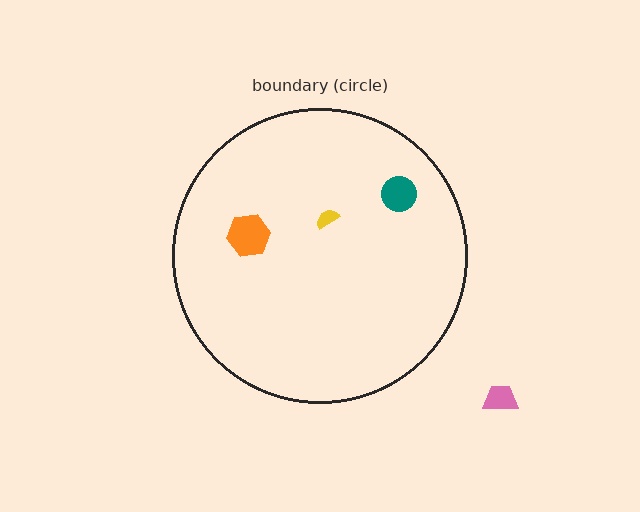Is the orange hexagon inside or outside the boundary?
Inside.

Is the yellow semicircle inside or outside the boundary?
Inside.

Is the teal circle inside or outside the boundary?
Inside.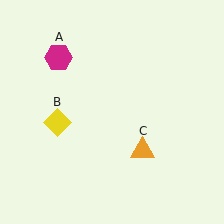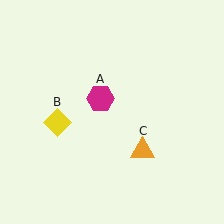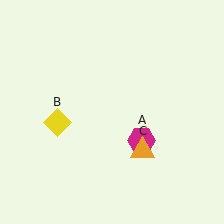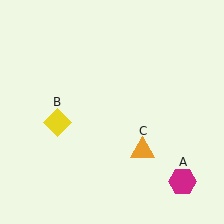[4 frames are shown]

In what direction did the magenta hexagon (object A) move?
The magenta hexagon (object A) moved down and to the right.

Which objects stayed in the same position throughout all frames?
Yellow diamond (object B) and orange triangle (object C) remained stationary.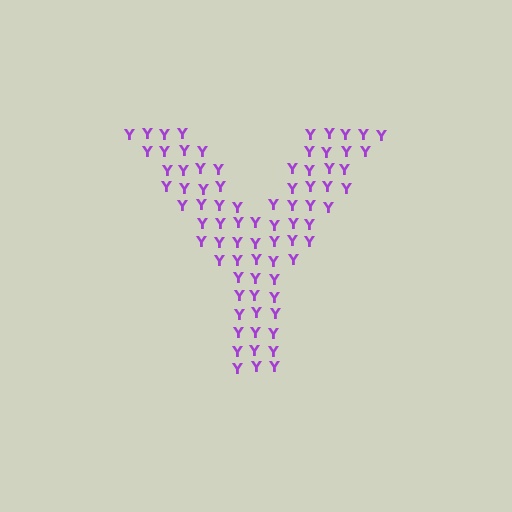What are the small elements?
The small elements are letter Y's.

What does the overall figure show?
The overall figure shows the letter Y.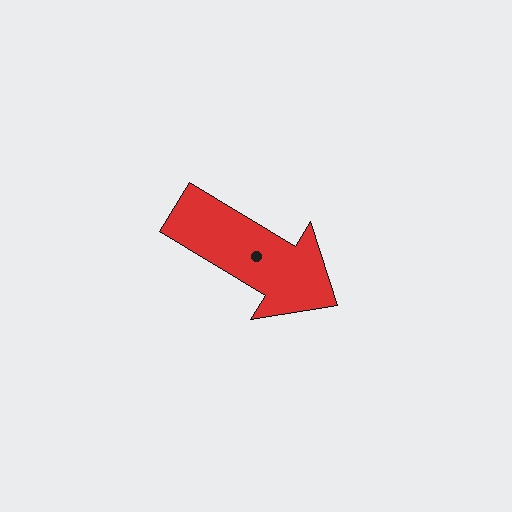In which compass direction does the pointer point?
Southeast.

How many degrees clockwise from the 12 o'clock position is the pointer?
Approximately 121 degrees.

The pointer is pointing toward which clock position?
Roughly 4 o'clock.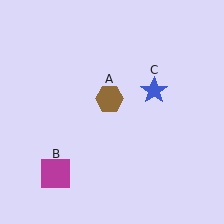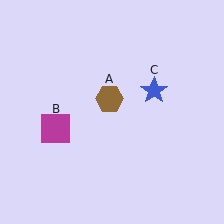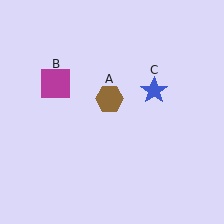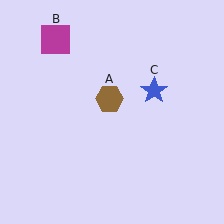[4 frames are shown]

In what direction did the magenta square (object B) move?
The magenta square (object B) moved up.